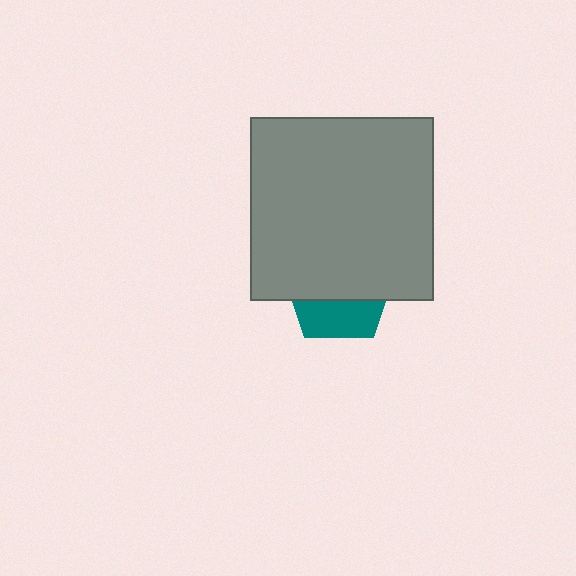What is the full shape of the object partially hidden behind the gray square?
The partially hidden object is a teal pentagon.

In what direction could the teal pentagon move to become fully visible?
The teal pentagon could move down. That would shift it out from behind the gray square entirely.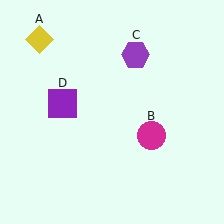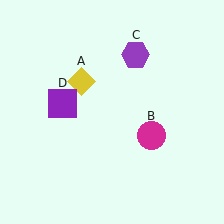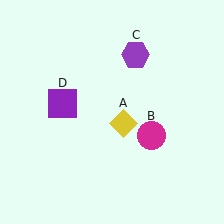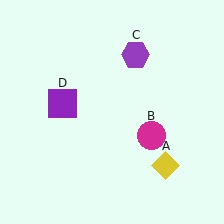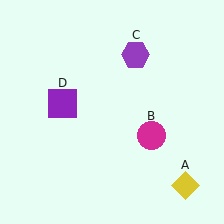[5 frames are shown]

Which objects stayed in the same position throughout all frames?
Magenta circle (object B) and purple hexagon (object C) and purple square (object D) remained stationary.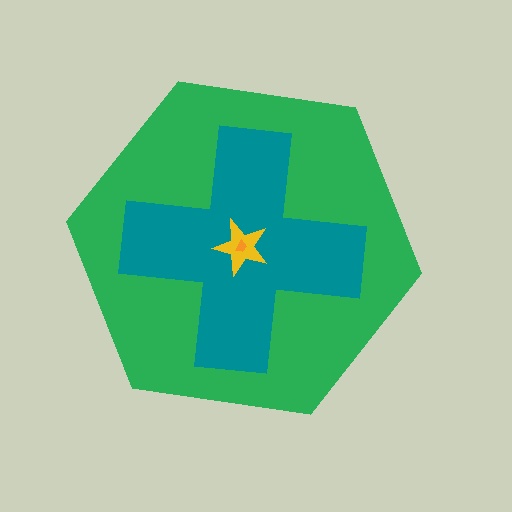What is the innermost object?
The orange trapezoid.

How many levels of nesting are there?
4.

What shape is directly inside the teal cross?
The yellow star.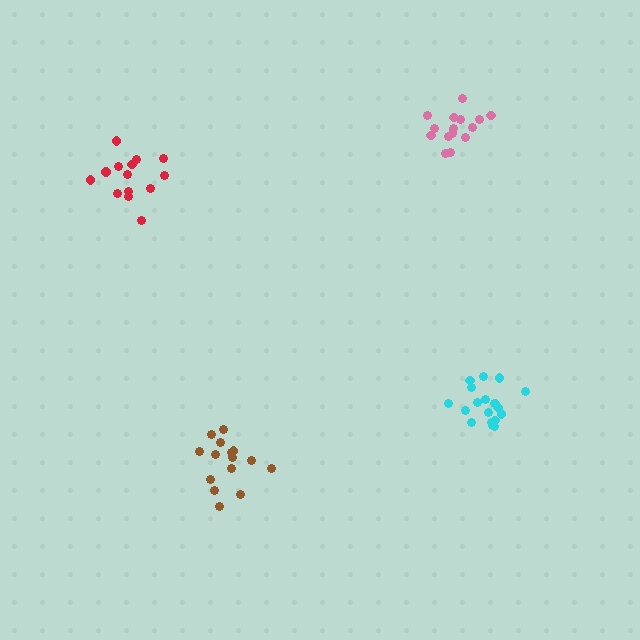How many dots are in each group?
Group 1: 15 dots, Group 2: 15 dots, Group 3: 19 dots, Group 4: 14 dots (63 total).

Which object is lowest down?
The brown cluster is bottommost.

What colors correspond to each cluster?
The clusters are colored: brown, pink, cyan, red.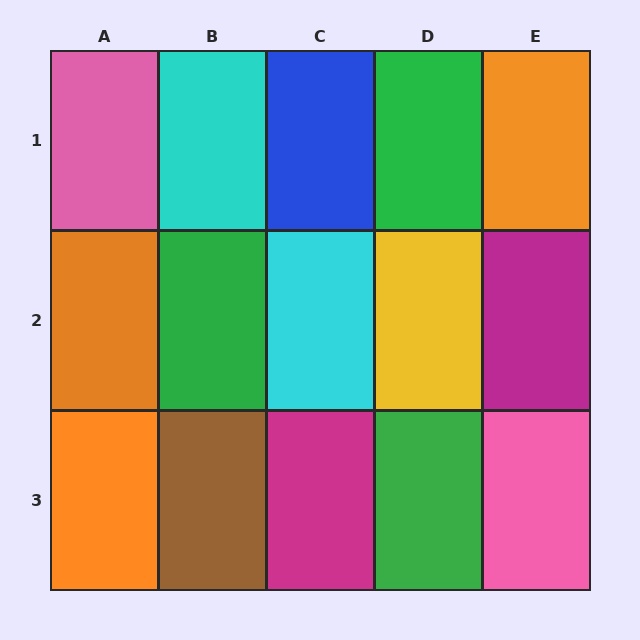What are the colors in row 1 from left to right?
Pink, cyan, blue, green, orange.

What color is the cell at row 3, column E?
Pink.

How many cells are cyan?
2 cells are cyan.